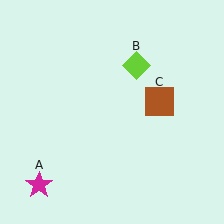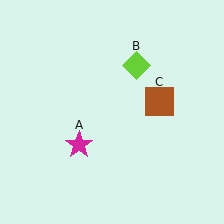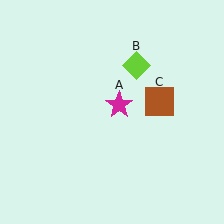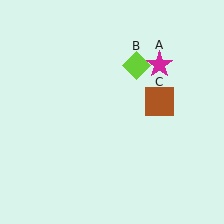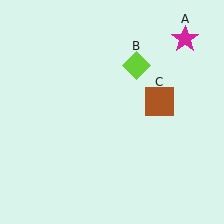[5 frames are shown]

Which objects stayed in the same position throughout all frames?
Lime diamond (object B) and brown square (object C) remained stationary.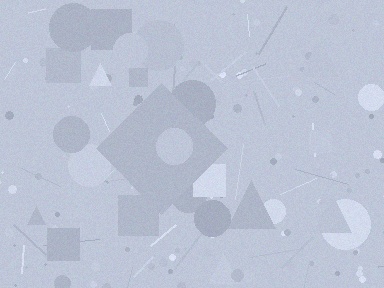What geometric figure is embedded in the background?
A diamond is embedded in the background.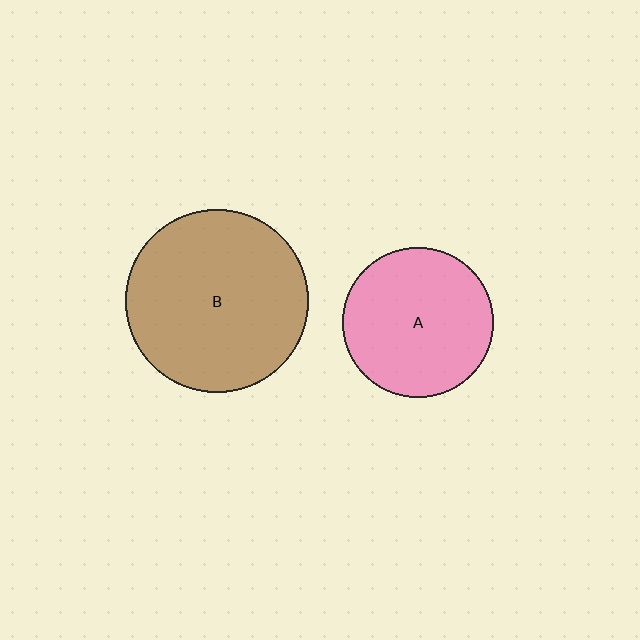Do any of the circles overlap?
No, none of the circles overlap.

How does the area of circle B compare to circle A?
Approximately 1.5 times.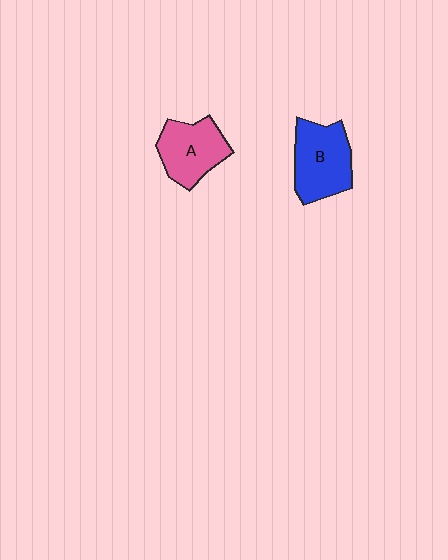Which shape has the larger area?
Shape B (blue).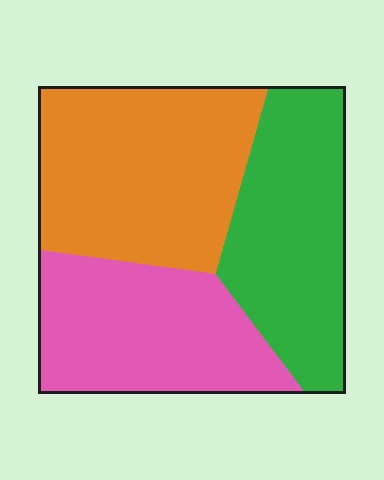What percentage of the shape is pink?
Pink covers around 30% of the shape.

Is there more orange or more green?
Orange.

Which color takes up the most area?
Orange, at roughly 40%.